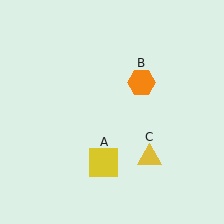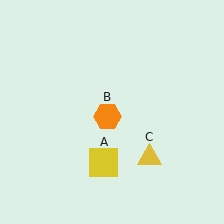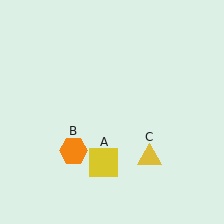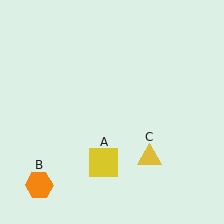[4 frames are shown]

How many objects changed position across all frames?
1 object changed position: orange hexagon (object B).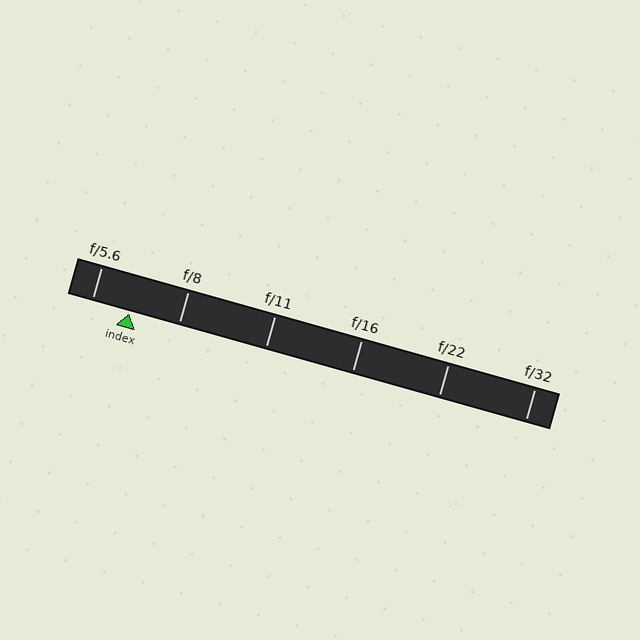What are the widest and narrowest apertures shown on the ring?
The widest aperture shown is f/5.6 and the narrowest is f/32.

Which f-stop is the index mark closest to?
The index mark is closest to f/5.6.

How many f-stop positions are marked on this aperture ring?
There are 6 f-stop positions marked.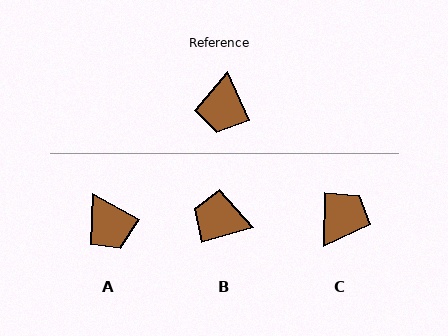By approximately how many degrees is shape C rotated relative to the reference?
Approximately 156 degrees counter-clockwise.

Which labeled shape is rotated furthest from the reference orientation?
C, about 156 degrees away.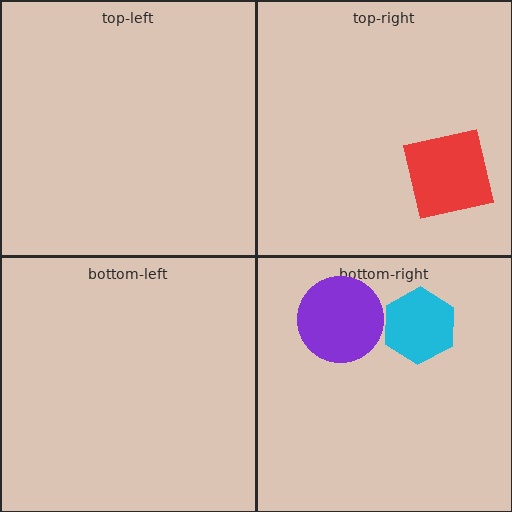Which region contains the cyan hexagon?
The bottom-right region.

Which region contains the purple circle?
The bottom-right region.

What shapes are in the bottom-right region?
The cyan hexagon, the purple circle.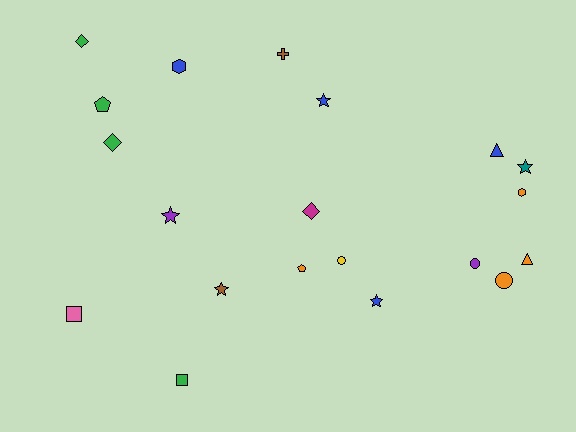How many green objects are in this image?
There are 4 green objects.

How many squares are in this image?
There are 2 squares.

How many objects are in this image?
There are 20 objects.